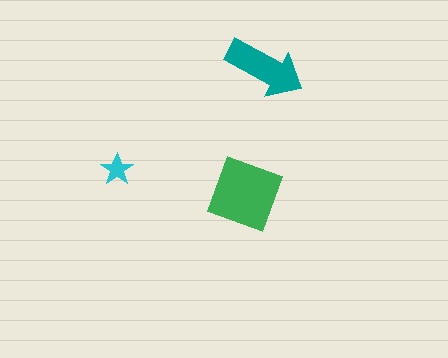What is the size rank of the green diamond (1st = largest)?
1st.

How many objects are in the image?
There are 3 objects in the image.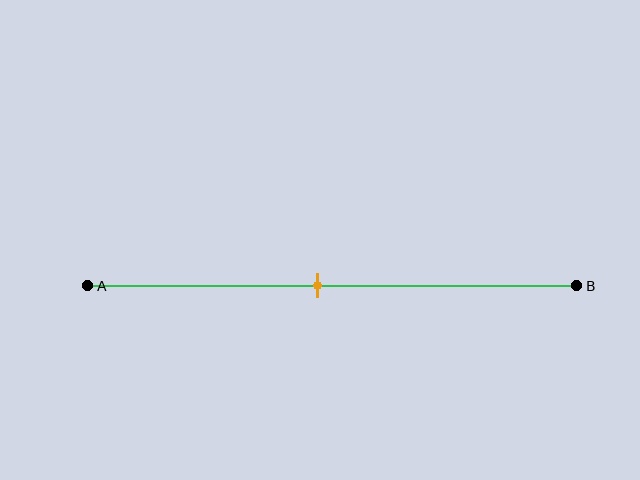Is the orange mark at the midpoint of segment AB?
No, the mark is at about 45% from A, not at the 50% midpoint.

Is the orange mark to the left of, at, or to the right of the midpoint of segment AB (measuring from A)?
The orange mark is to the left of the midpoint of segment AB.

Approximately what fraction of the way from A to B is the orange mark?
The orange mark is approximately 45% of the way from A to B.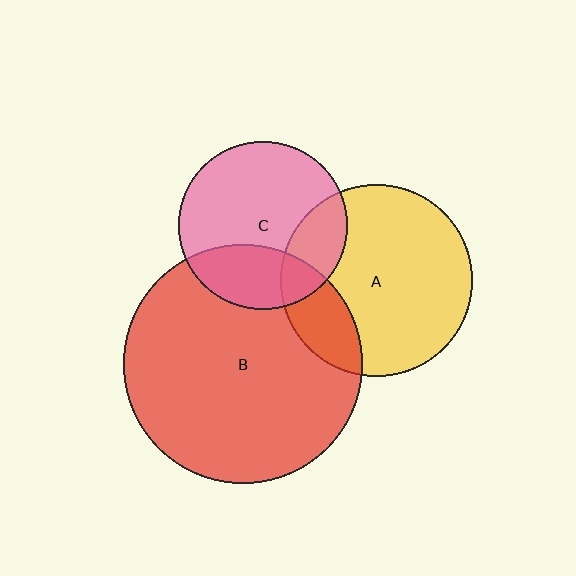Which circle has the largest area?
Circle B (red).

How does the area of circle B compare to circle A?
Approximately 1.6 times.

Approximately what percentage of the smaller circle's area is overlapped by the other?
Approximately 20%.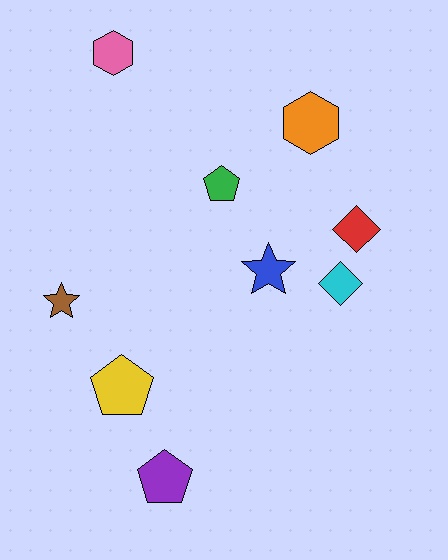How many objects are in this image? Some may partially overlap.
There are 9 objects.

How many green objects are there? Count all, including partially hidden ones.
There is 1 green object.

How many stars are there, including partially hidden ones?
There are 2 stars.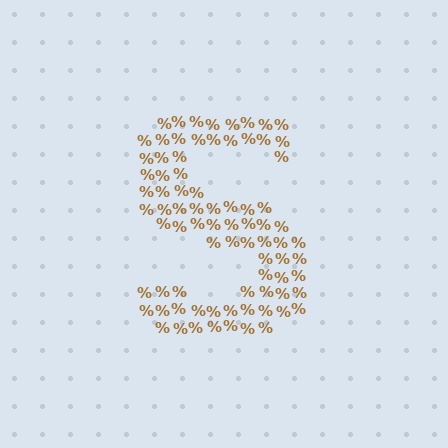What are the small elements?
The small elements are percent signs.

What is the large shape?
The large shape is the letter S.